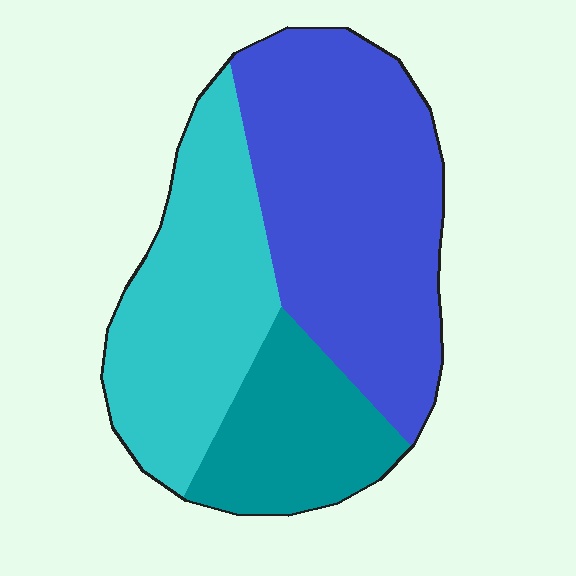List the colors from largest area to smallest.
From largest to smallest: blue, cyan, teal.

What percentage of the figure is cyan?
Cyan takes up about one third (1/3) of the figure.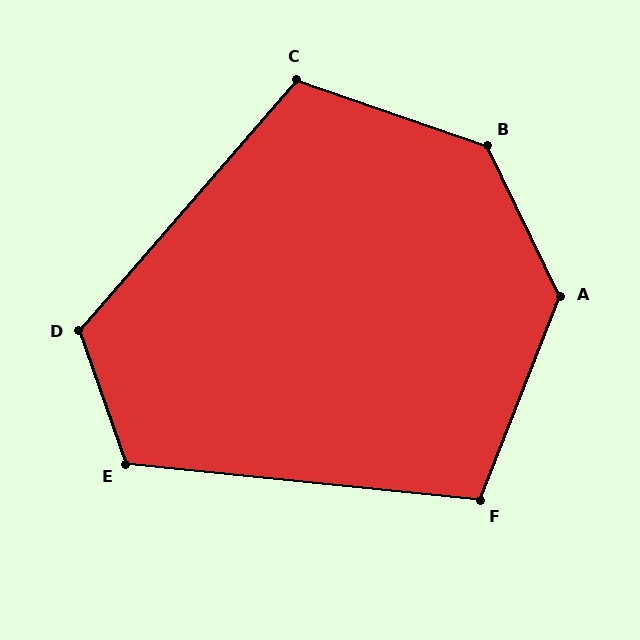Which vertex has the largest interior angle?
B, at approximately 135 degrees.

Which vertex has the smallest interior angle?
F, at approximately 106 degrees.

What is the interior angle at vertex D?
Approximately 120 degrees (obtuse).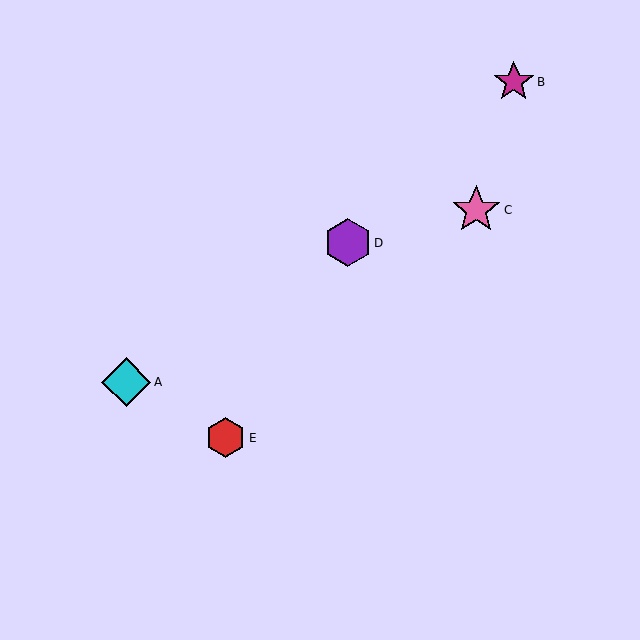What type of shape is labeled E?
Shape E is a red hexagon.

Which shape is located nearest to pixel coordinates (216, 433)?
The red hexagon (labeled E) at (226, 438) is nearest to that location.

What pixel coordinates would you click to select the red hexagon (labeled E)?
Click at (226, 438) to select the red hexagon E.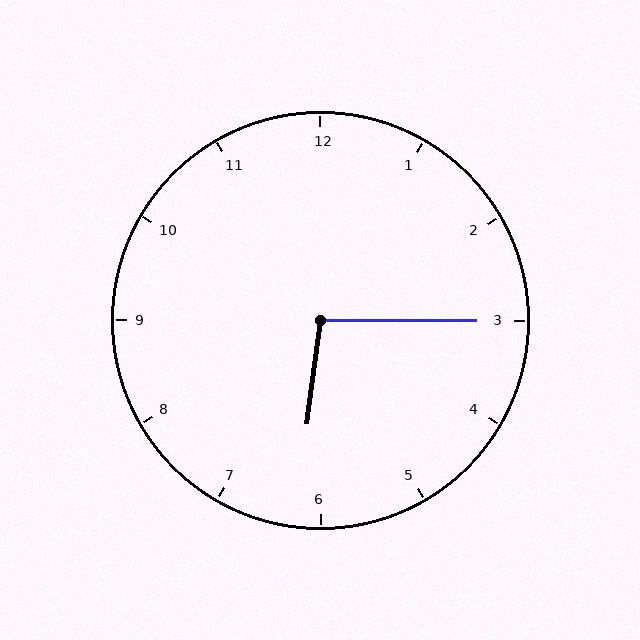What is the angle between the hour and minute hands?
Approximately 98 degrees.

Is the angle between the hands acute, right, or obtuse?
It is obtuse.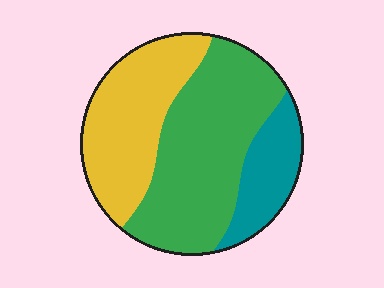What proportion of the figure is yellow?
Yellow covers around 35% of the figure.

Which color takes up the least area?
Teal, at roughly 15%.